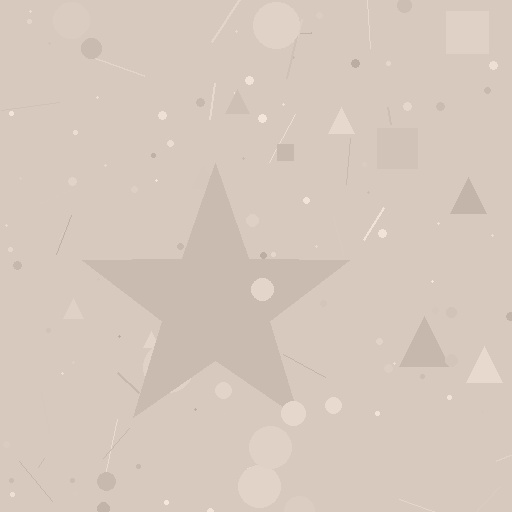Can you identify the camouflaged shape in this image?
The camouflaged shape is a star.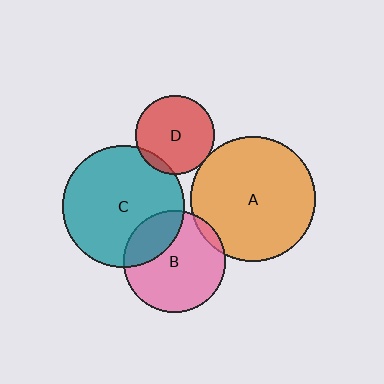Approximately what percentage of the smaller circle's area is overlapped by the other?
Approximately 5%.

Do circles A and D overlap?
Yes.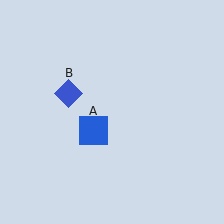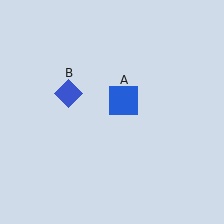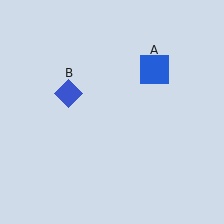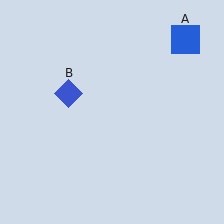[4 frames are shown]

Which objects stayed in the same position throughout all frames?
Blue diamond (object B) remained stationary.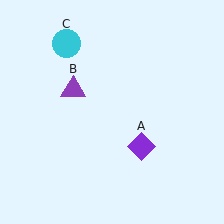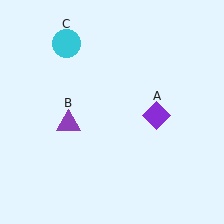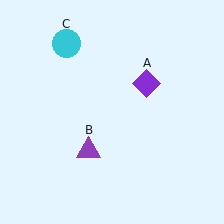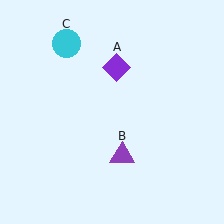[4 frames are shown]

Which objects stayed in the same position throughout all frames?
Cyan circle (object C) remained stationary.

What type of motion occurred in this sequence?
The purple diamond (object A), purple triangle (object B) rotated counterclockwise around the center of the scene.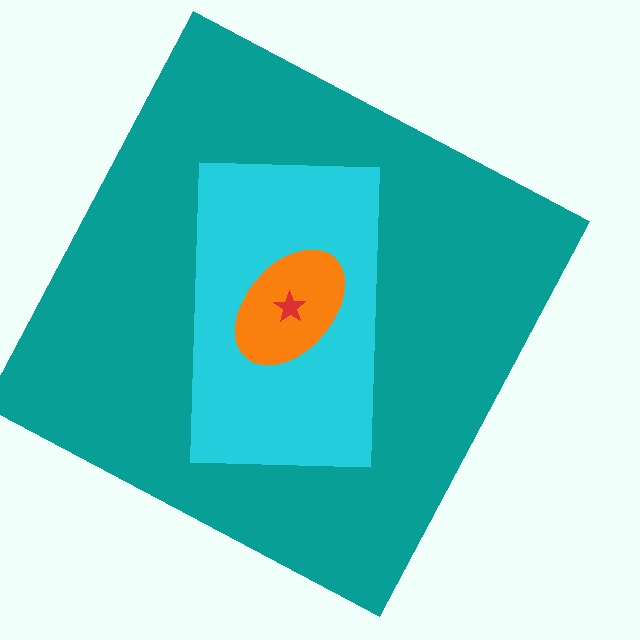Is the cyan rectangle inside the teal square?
Yes.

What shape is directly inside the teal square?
The cyan rectangle.